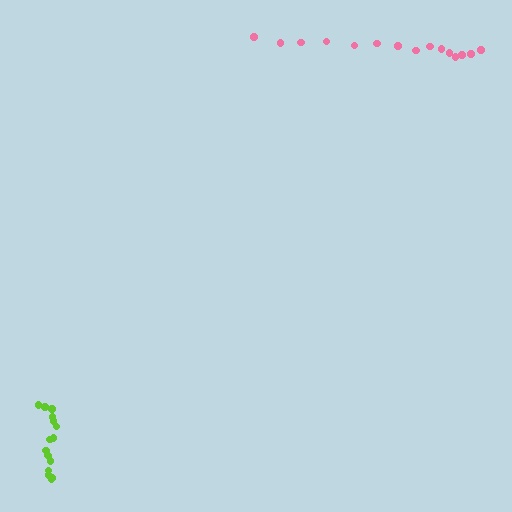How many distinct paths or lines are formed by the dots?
There are 2 distinct paths.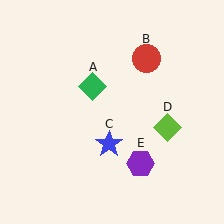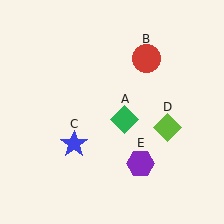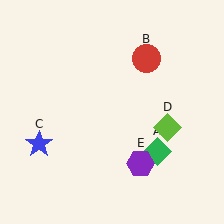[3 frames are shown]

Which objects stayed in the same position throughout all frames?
Red circle (object B) and lime diamond (object D) and purple hexagon (object E) remained stationary.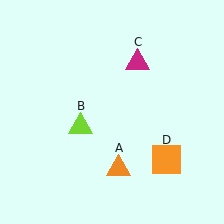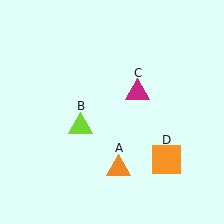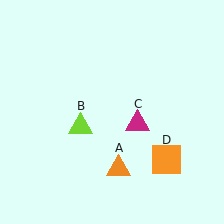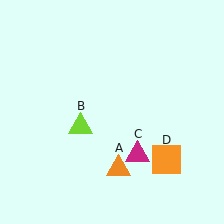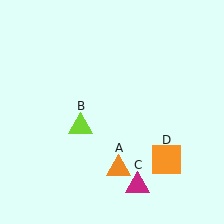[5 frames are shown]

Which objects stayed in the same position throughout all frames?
Orange triangle (object A) and lime triangle (object B) and orange square (object D) remained stationary.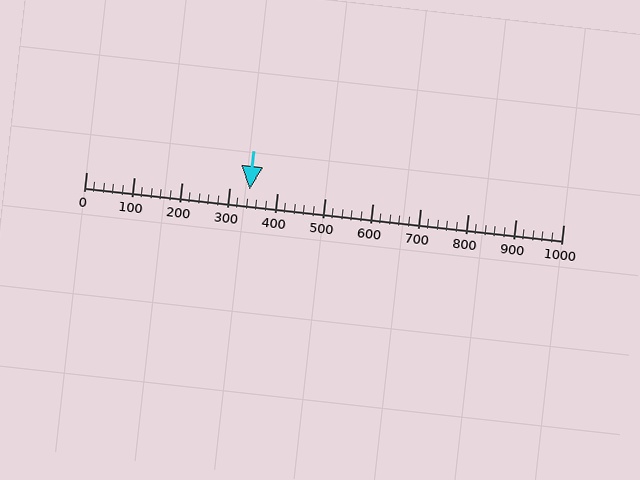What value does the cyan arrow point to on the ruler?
The cyan arrow points to approximately 343.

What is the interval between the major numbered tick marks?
The major tick marks are spaced 100 units apart.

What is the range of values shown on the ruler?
The ruler shows values from 0 to 1000.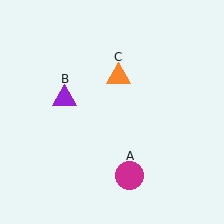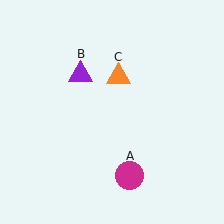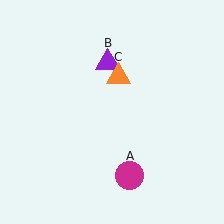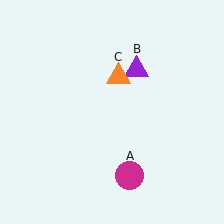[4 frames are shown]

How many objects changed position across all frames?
1 object changed position: purple triangle (object B).